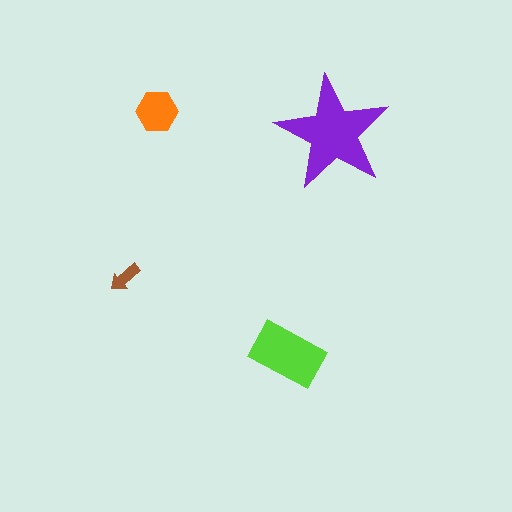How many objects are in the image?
There are 4 objects in the image.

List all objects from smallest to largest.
The brown arrow, the orange hexagon, the lime rectangle, the purple star.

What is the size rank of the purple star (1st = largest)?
1st.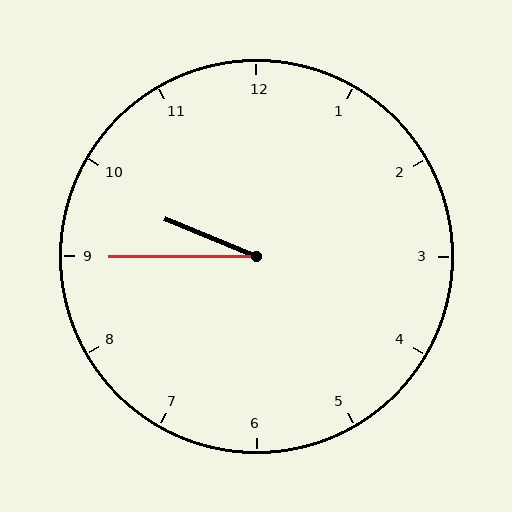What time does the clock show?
9:45.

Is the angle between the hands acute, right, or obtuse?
It is acute.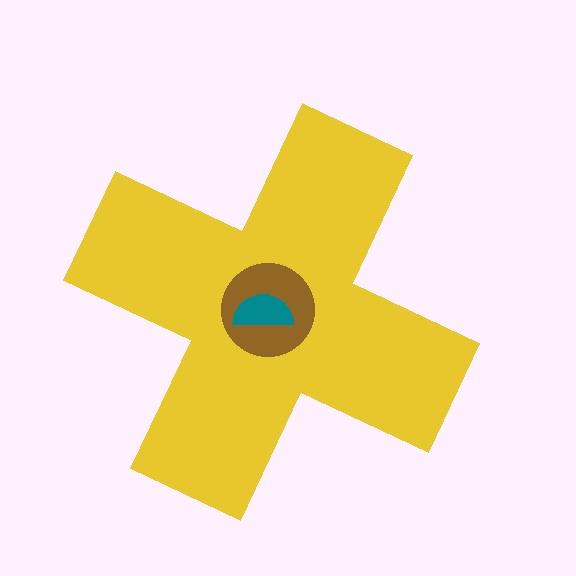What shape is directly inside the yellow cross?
The brown circle.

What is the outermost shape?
The yellow cross.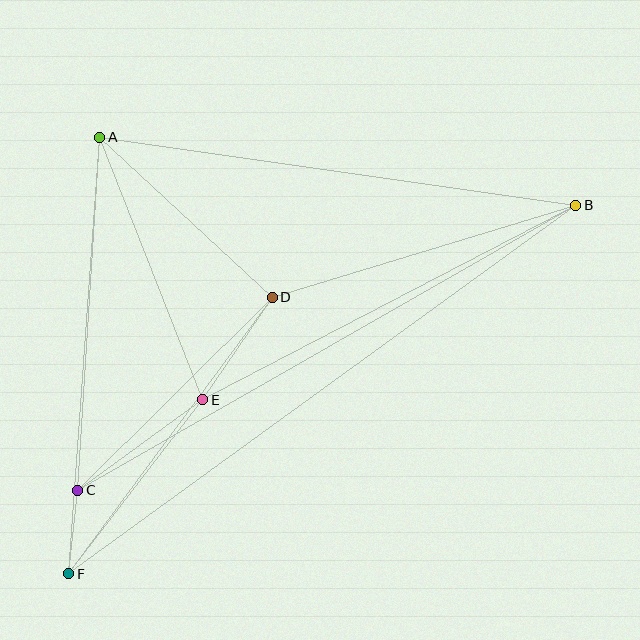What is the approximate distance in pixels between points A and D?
The distance between A and D is approximately 235 pixels.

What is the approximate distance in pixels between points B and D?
The distance between B and D is approximately 317 pixels.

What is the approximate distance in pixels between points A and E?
The distance between A and E is approximately 282 pixels.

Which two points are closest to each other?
Points C and F are closest to each other.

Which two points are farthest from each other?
Points B and F are farthest from each other.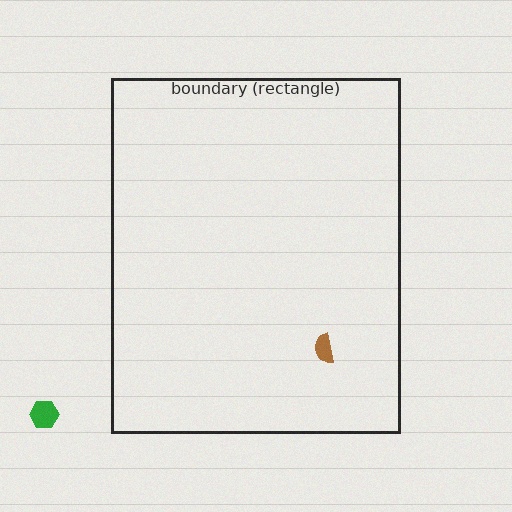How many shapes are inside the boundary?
1 inside, 1 outside.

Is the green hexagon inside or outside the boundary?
Outside.